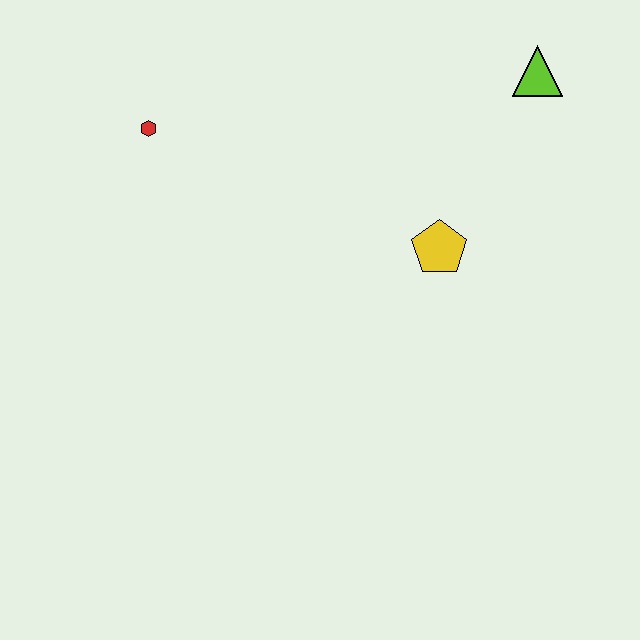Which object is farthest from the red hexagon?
The lime triangle is farthest from the red hexagon.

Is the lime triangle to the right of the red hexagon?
Yes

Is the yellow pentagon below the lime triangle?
Yes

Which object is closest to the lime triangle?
The yellow pentagon is closest to the lime triangle.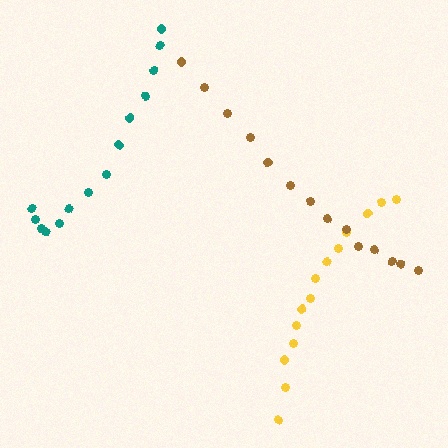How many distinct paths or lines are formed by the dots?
There are 3 distinct paths.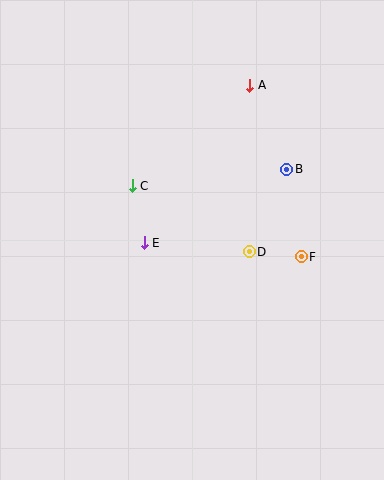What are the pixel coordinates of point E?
Point E is at (144, 243).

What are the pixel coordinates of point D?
Point D is at (249, 252).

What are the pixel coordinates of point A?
Point A is at (250, 85).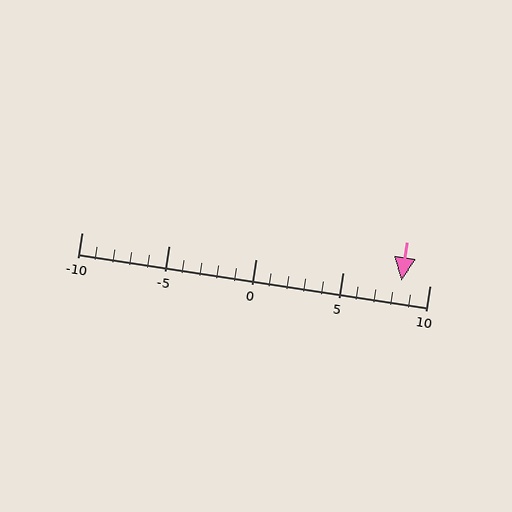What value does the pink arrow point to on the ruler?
The pink arrow points to approximately 8.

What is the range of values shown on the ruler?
The ruler shows values from -10 to 10.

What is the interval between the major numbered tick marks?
The major tick marks are spaced 5 units apart.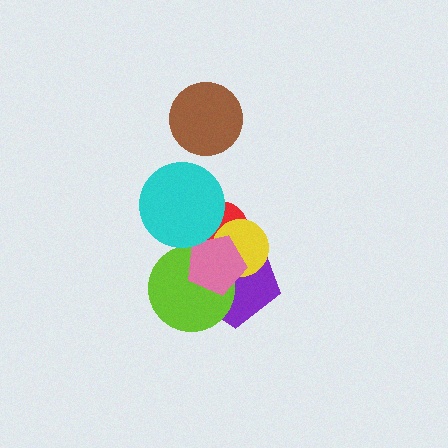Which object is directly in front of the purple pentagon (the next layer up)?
The lime circle is directly in front of the purple pentagon.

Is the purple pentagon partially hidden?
Yes, it is partially covered by another shape.